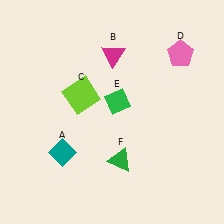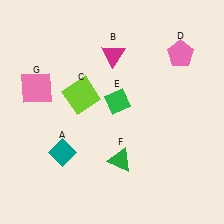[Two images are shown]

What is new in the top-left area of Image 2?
A pink square (G) was added in the top-left area of Image 2.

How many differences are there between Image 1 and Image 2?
There is 1 difference between the two images.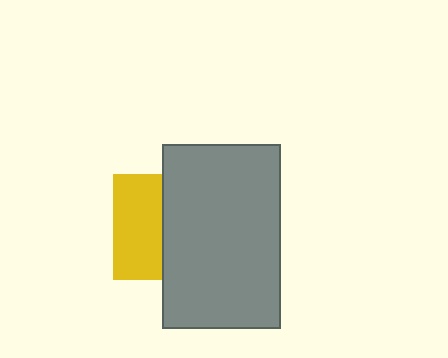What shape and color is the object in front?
The object in front is a gray rectangle.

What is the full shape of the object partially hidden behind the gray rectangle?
The partially hidden object is a yellow square.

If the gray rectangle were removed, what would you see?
You would see the complete yellow square.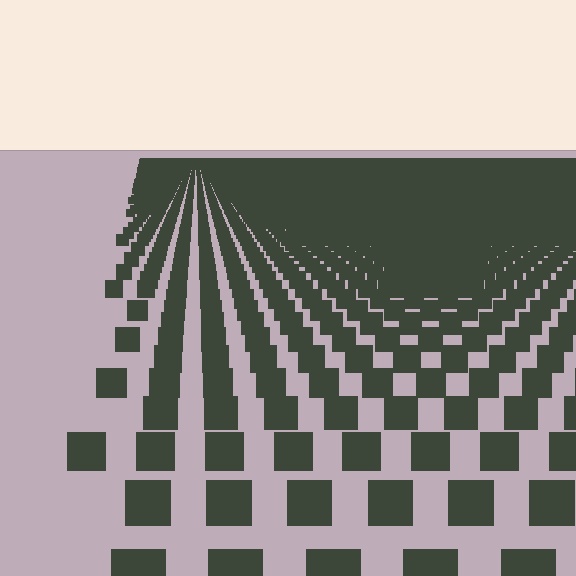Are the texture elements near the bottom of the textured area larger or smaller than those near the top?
Larger. Near the bottom, elements are closer to the viewer and appear at a bigger on-screen size.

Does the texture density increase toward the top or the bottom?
Density increases toward the top.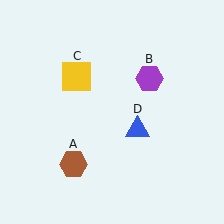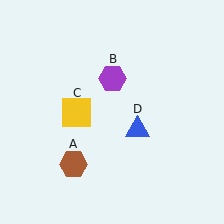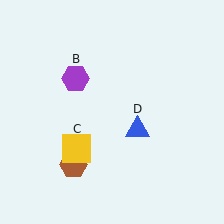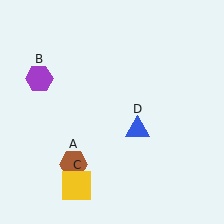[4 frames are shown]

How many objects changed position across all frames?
2 objects changed position: purple hexagon (object B), yellow square (object C).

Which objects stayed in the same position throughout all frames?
Brown hexagon (object A) and blue triangle (object D) remained stationary.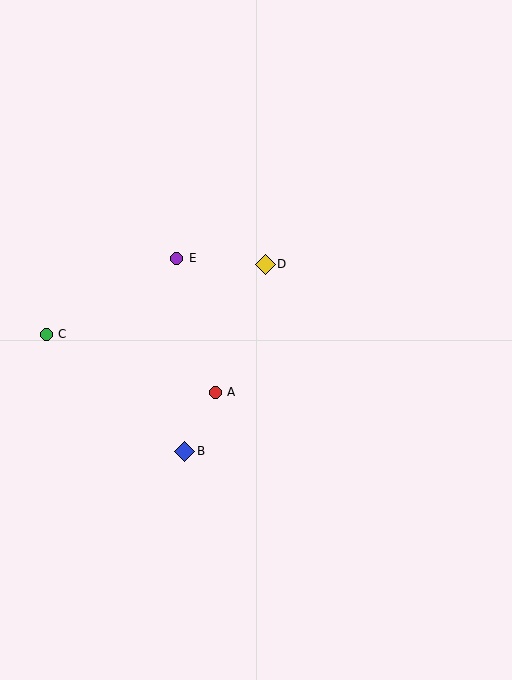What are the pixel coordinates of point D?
Point D is at (265, 264).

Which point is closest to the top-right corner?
Point D is closest to the top-right corner.